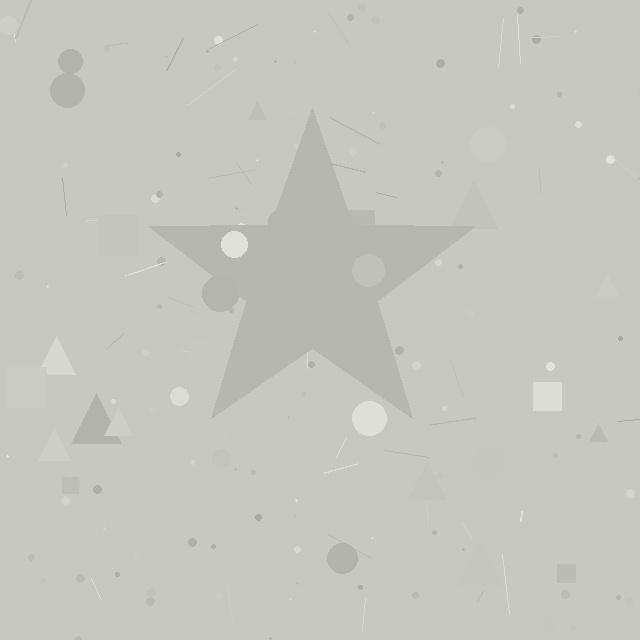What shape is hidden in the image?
A star is hidden in the image.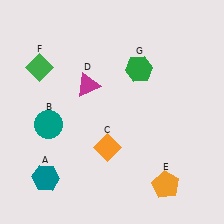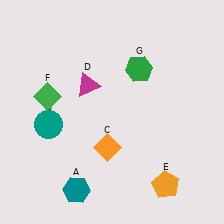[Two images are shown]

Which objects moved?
The objects that moved are: the teal hexagon (A), the green diamond (F).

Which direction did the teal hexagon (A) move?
The teal hexagon (A) moved right.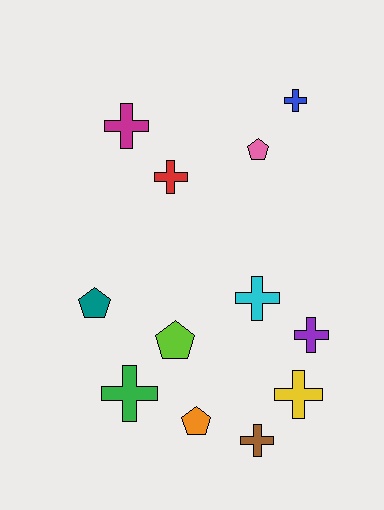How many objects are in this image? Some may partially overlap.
There are 12 objects.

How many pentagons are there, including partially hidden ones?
There are 4 pentagons.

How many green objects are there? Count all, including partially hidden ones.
There is 1 green object.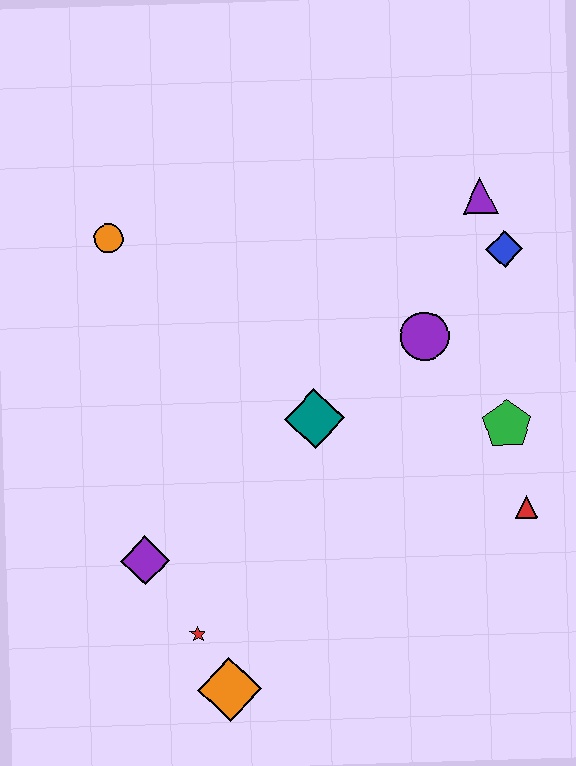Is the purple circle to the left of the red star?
No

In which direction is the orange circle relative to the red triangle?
The orange circle is to the left of the red triangle.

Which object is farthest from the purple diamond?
The purple triangle is farthest from the purple diamond.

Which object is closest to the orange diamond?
The red star is closest to the orange diamond.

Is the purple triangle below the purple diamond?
No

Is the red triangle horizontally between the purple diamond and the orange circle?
No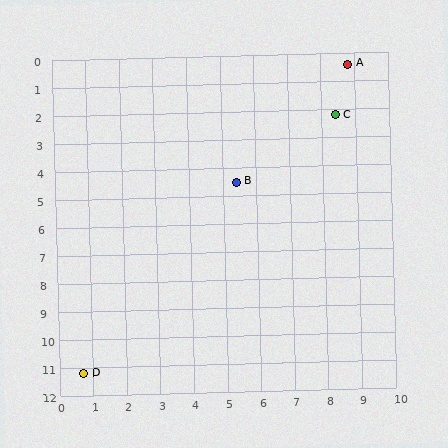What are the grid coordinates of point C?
Point C is at approximately (8.4, 2.2).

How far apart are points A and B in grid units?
Points A and B are about 5.3 grid units apart.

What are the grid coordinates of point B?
Point B is at approximately (5.4, 4.5).